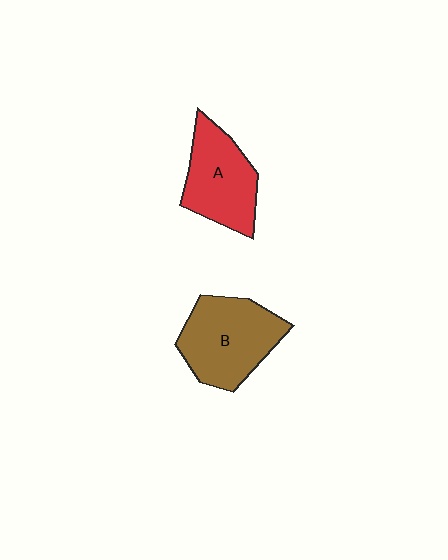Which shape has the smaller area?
Shape A (red).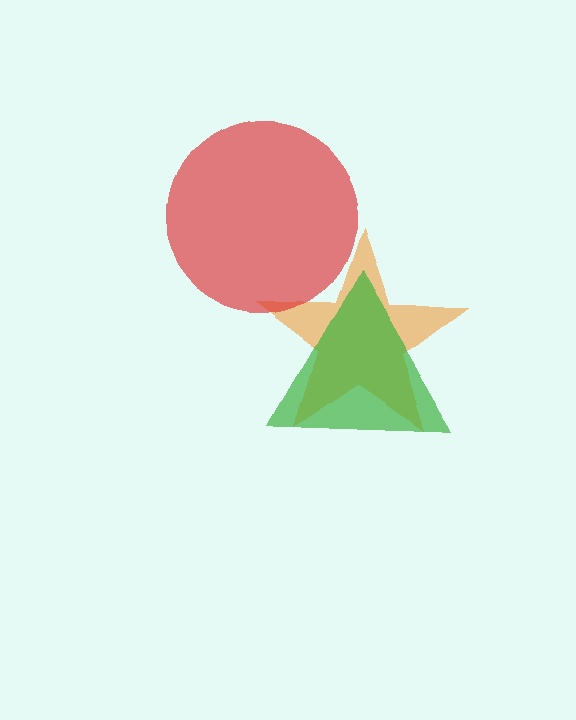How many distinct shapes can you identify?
There are 3 distinct shapes: an orange star, a green triangle, a red circle.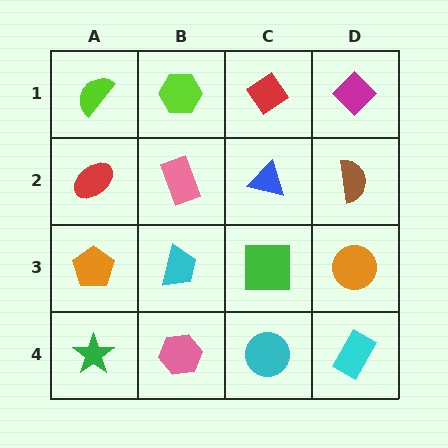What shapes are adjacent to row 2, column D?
A magenta diamond (row 1, column D), an orange circle (row 3, column D), a blue triangle (row 2, column C).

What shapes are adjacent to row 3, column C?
A blue triangle (row 2, column C), a cyan circle (row 4, column C), a cyan trapezoid (row 3, column B), an orange circle (row 3, column D).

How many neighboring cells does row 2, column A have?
3.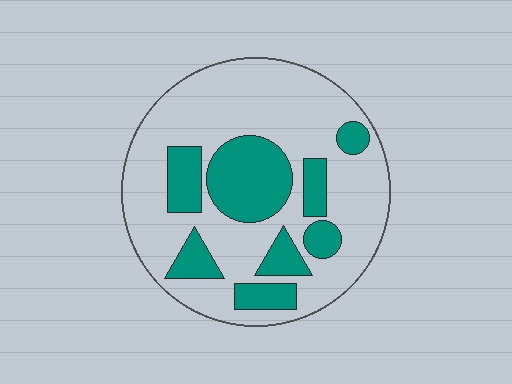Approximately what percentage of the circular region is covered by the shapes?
Approximately 30%.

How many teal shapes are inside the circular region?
8.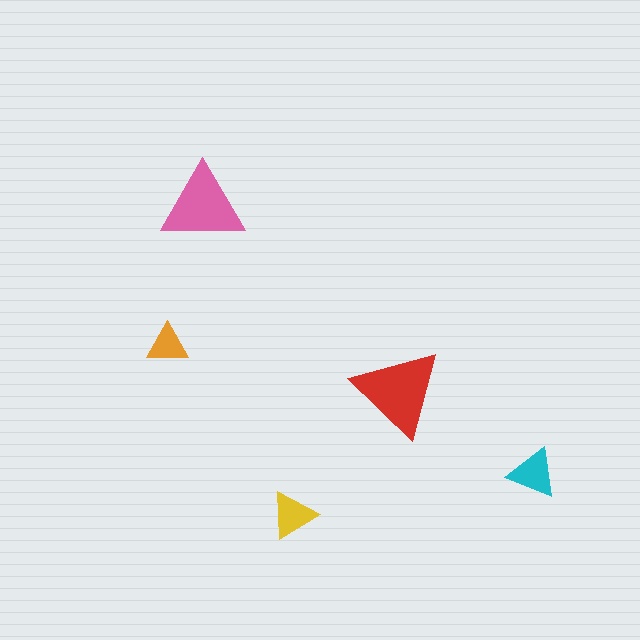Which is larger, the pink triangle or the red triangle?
The red one.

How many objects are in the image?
There are 5 objects in the image.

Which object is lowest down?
The yellow triangle is bottommost.